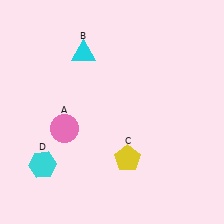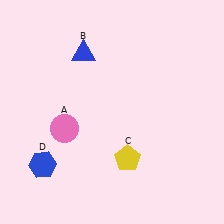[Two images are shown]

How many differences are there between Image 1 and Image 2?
There are 2 differences between the two images.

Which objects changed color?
B changed from cyan to blue. D changed from cyan to blue.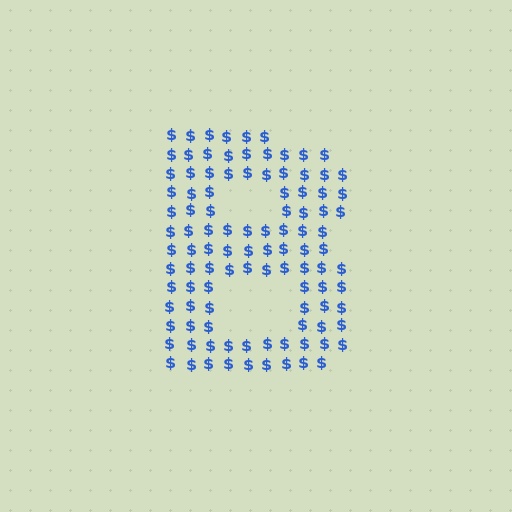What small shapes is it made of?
It is made of small dollar signs.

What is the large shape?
The large shape is the letter B.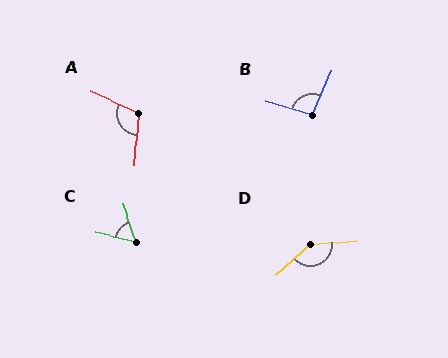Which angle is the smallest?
C, at approximately 58 degrees.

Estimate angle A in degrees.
Approximately 110 degrees.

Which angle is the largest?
D, at approximately 145 degrees.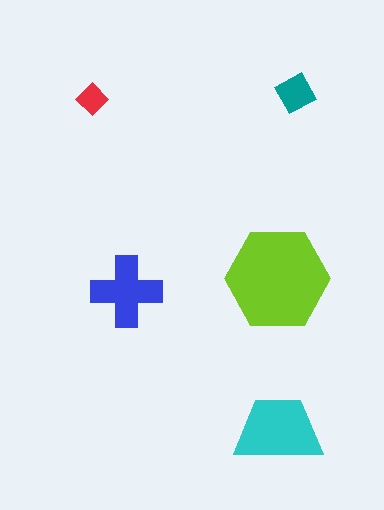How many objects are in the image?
There are 5 objects in the image.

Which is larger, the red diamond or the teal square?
The teal square.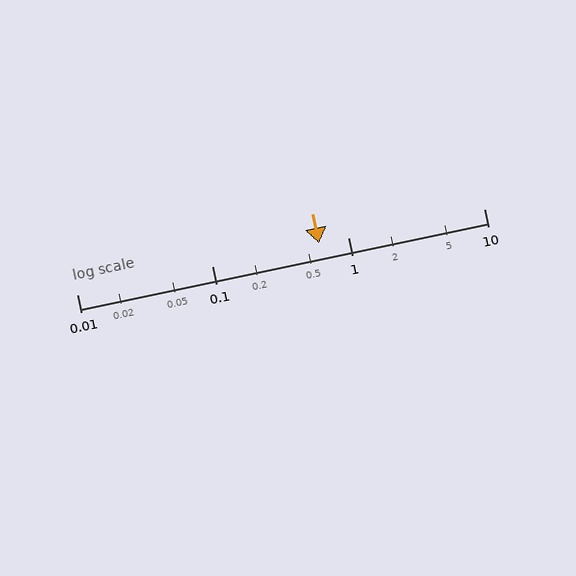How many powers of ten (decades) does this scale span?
The scale spans 3 decades, from 0.01 to 10.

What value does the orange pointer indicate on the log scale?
The pointer indicates approximately 0.61.